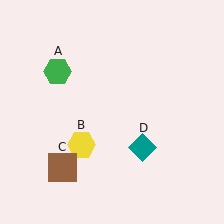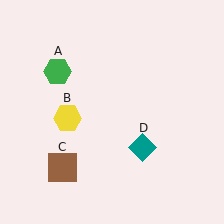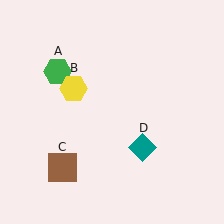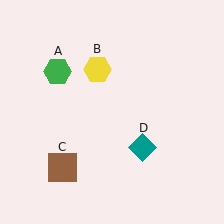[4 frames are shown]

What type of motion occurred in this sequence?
The yellow hexagon (object B) rotated clockwise around the center of the scene.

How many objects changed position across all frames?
1 object changed position: yellow hexagon (object B).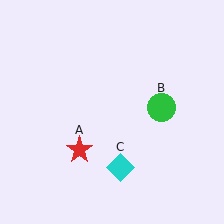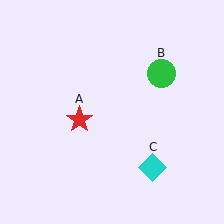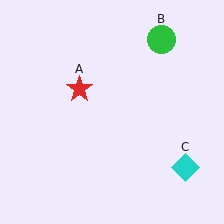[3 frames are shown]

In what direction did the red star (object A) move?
The red star (object A) moved up.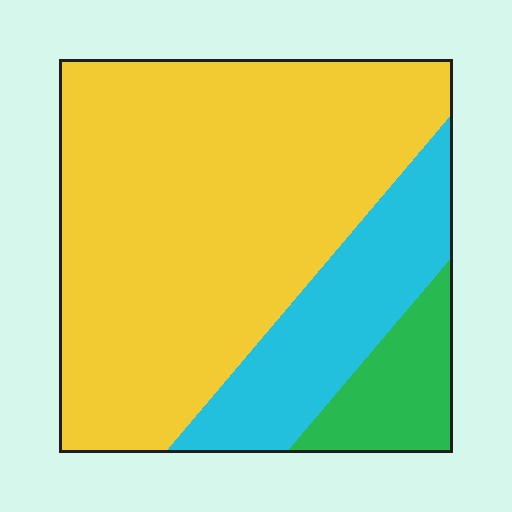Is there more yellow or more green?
Yellow.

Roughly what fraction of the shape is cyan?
Cyan covers around 20% of the shape.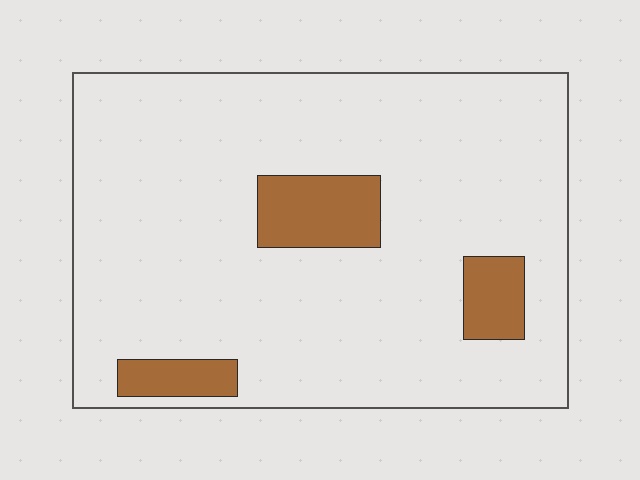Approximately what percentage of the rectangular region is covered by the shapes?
Approximately 10%.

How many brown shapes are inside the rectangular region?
3.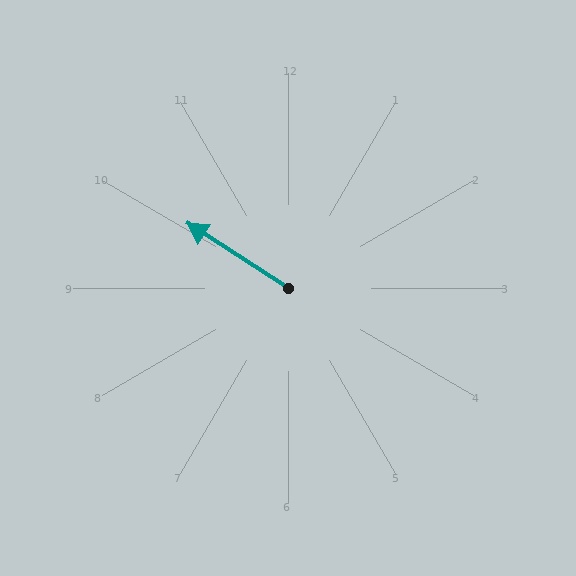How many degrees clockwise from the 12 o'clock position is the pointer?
Approximately 303 degrees.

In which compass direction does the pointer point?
Northwest.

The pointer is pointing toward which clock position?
Roughly 10 o'clock.